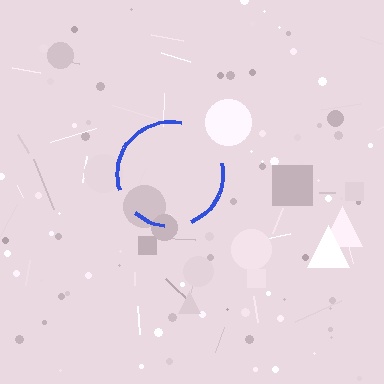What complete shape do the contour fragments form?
The contour fragments form a circle.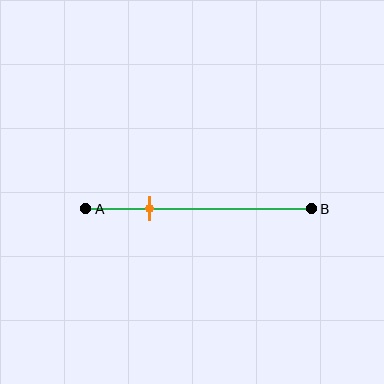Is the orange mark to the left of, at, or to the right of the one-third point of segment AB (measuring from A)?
The orange mark is to the left of the one-third point of segment AB.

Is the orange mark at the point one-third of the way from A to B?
No, the mark is at about 30% from A, not at the 33% one-third point.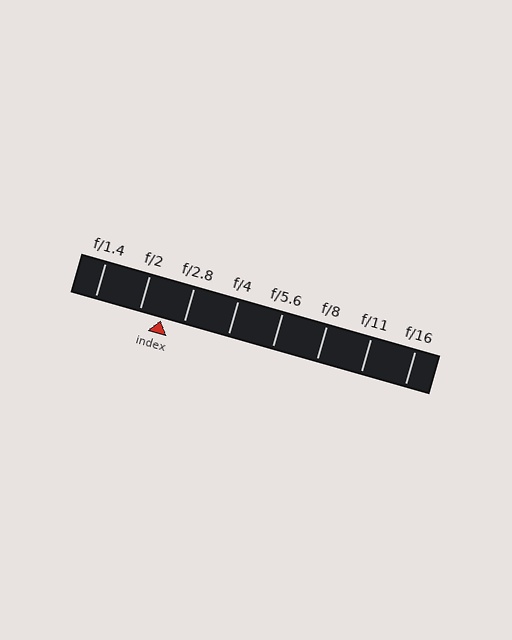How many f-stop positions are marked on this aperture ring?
There are 8 f-stop positions marked.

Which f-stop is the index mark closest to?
The index mark is closest to f/2.8.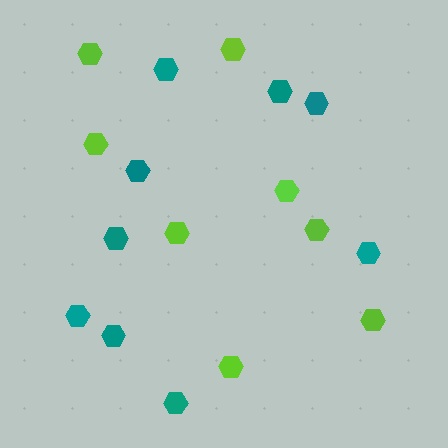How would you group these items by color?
There are 2 groups: one group of lime hexagons (8) and one group of teal hexagons (9).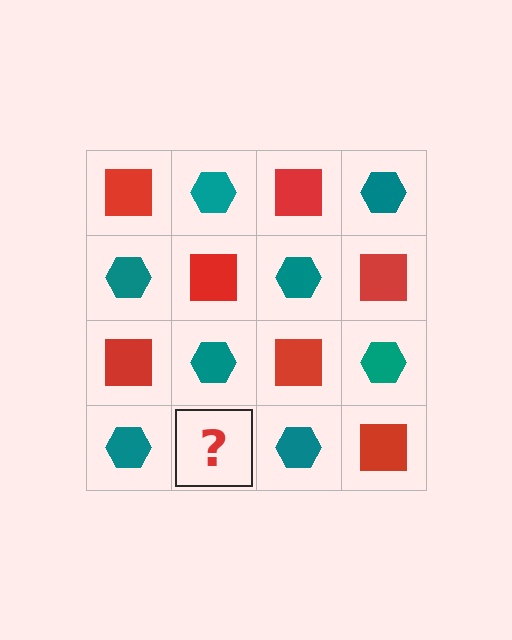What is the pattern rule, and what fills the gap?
The rule is that it alternates red square and teal hexagon in a checkerboard pattern. The gap should be filled with a red square.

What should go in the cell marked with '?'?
The missing cell should contain a red square.